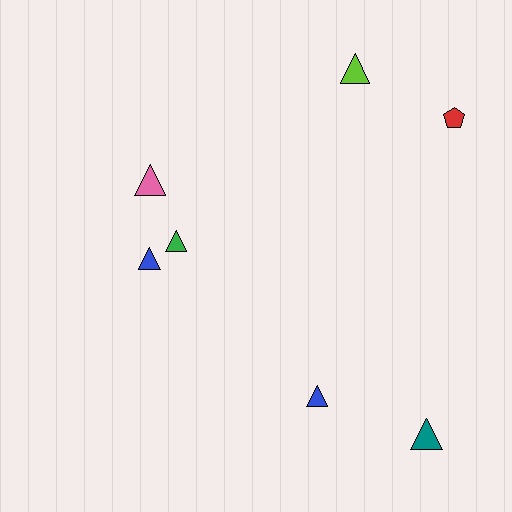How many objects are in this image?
There are 7 objects.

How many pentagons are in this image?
There is 1 pentagon.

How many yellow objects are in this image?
There are no yellow objects.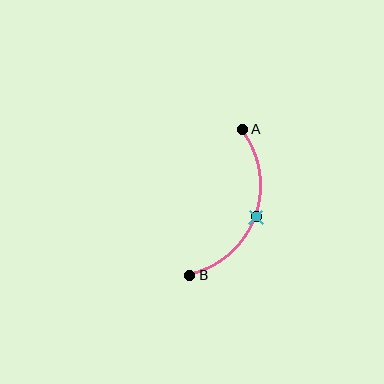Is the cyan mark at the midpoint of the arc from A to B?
Yes. The cyan mark lies on the arc at equal arc-length from both A and B — it is the arc midpoint.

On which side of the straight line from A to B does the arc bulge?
The arc bulges to the right of the straight line connecting A and B.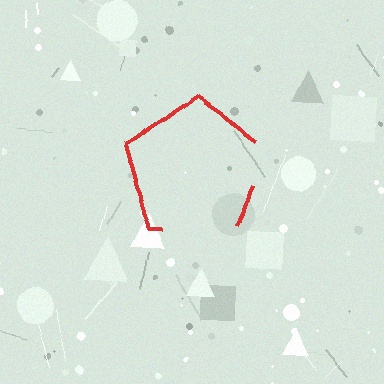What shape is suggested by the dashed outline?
The dashed outline suggests a pentagon.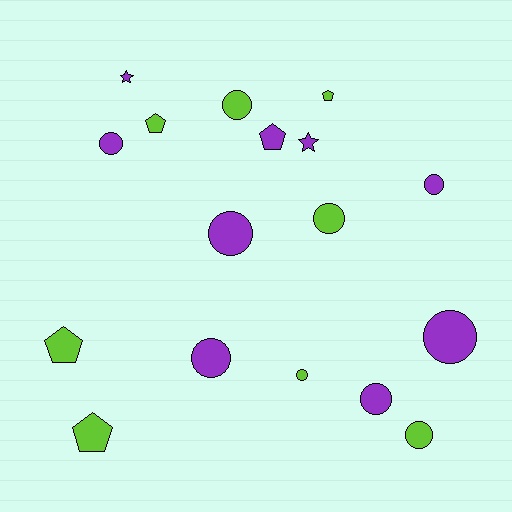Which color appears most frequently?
Purple, with 9 objects.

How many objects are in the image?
There are 17 objects.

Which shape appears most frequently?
Circle, with 10 objects.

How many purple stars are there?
There are 2 purple stars.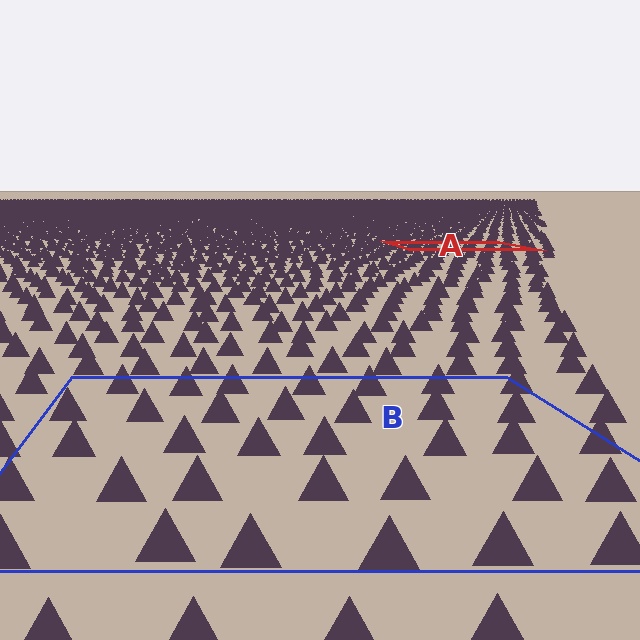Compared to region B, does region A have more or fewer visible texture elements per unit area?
Region A has more texture elements per unit area — they are packed more densely because it is farther away.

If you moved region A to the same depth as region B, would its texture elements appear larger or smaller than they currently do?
They would appear larger. At a closer depth, the same texture elements are projected at a bigger on-screen size.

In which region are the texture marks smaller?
The texture marks are smaller in region A, because it is farther away.